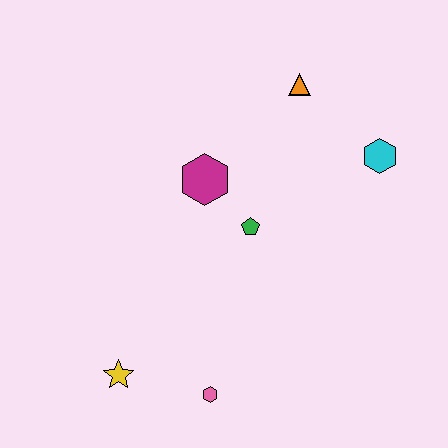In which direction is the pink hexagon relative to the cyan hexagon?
The pink hexagon is below the cyan hexagon.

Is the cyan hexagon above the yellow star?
Yes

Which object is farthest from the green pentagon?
The yellow star is farthest from the green pentagon.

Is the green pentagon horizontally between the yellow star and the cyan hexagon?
Yes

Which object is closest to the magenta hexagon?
The green pentagon is closest to the magenta hexagon.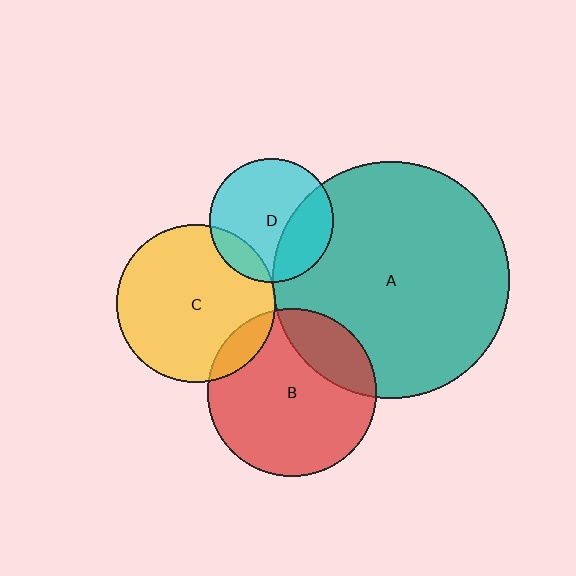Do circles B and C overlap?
Yes.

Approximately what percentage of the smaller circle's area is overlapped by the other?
Approximately 10%.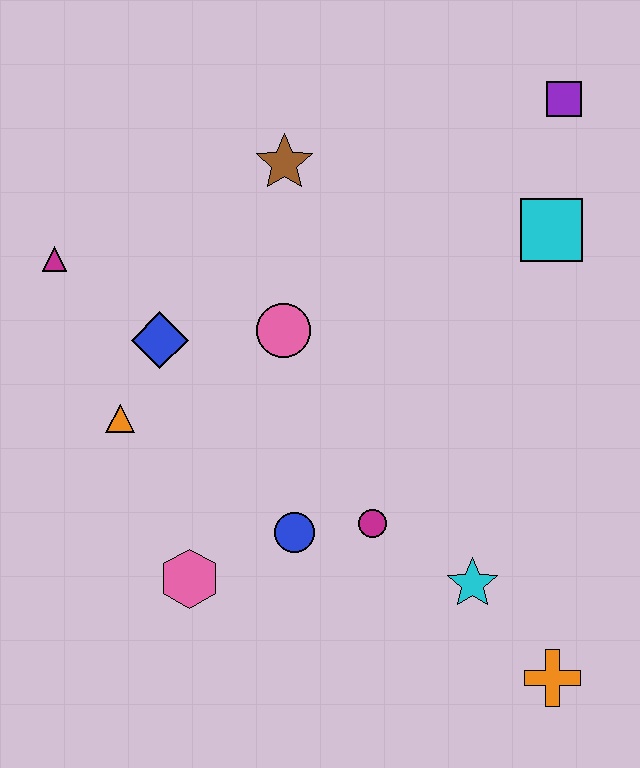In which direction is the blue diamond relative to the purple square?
The blue diamond is to the left of the purple square.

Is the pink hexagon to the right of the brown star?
No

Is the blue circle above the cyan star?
Yes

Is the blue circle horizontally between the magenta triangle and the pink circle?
No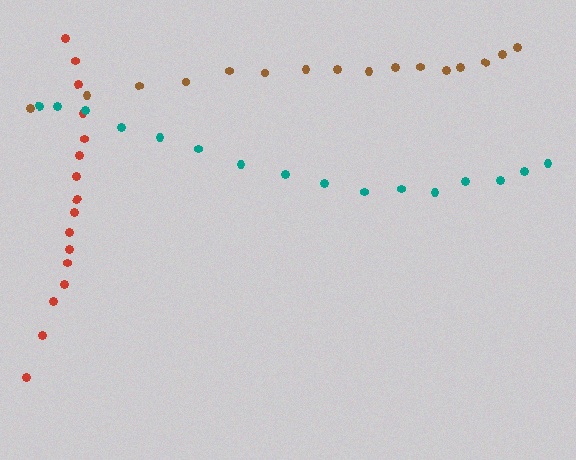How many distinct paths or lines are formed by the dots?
There are 3 distinct paths.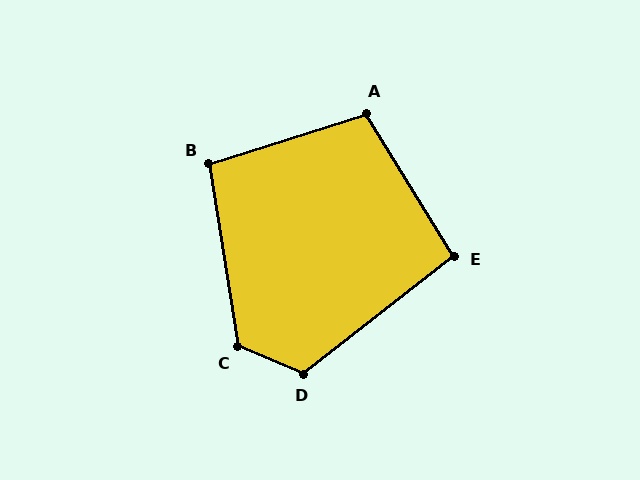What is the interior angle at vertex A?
Approximately 104 degrees (obtuse).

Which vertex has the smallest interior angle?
E, at approximately 97 degrees.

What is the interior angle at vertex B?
Approximately 99 degrees (obtuse).